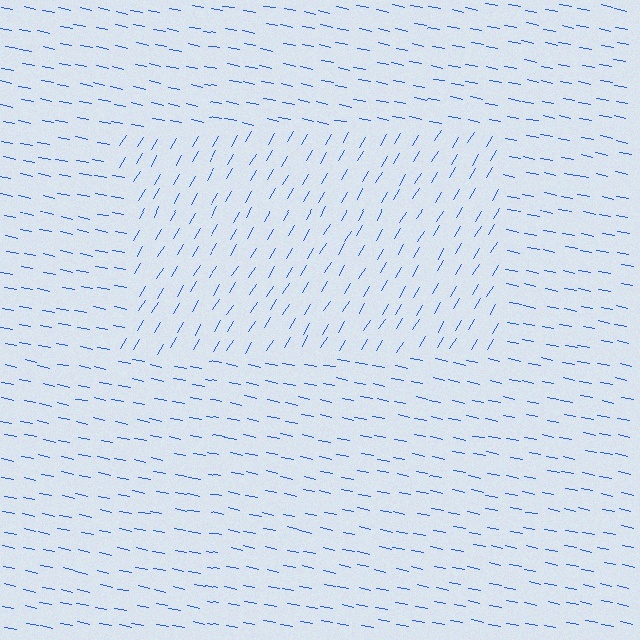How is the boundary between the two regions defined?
The boundary is defined purely by a change in line orientation (approximately 70 degrees difference). All lines are the same color and thickness.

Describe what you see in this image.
The image is filled with small blue line segments. A rectangle region in the image has lines oriented differently from the surrounding lines, creating a visible texture boundary.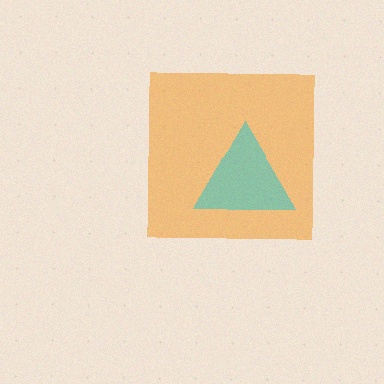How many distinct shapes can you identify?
There are 2 distinct shapes: an orange square, a cyan triangle.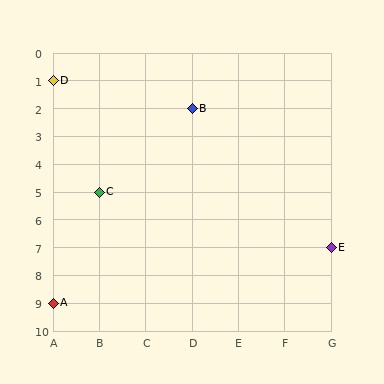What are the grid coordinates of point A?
Point A is at grid coordinates (A, 9).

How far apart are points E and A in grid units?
Points E and A are 6 columns and 2 rows apart (about 6.3 grid units diagonally).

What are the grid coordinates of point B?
Point B is at grid coordinates (D, 2).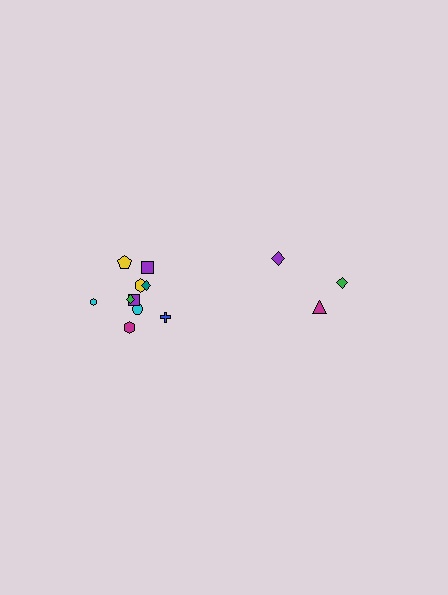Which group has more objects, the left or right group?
The left group.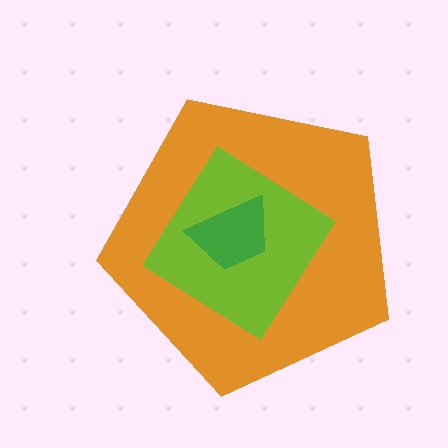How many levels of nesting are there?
3.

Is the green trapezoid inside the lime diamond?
Yes.